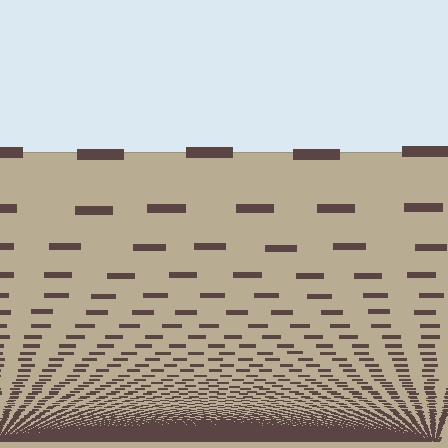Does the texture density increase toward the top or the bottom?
Density increases toward the bottom.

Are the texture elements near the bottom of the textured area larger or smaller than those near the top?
Smaller. The gradient is inverted — elements near the bottom are smaller and denser.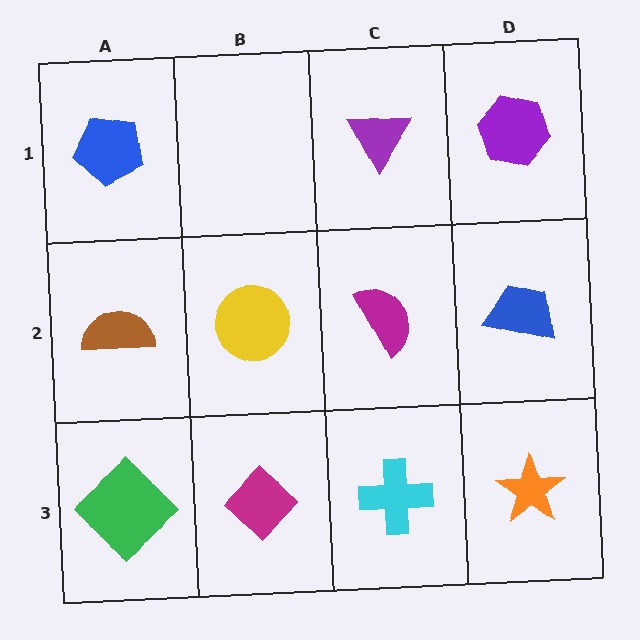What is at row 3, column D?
An orange star.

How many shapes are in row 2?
4 shapes.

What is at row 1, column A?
A blue pentagon.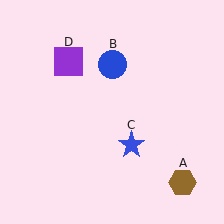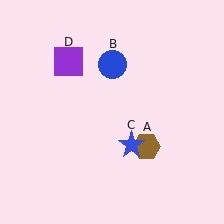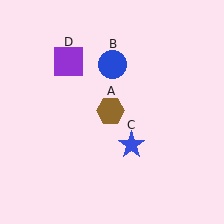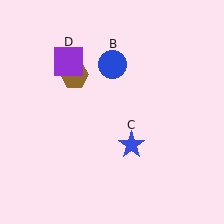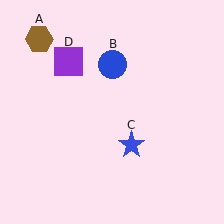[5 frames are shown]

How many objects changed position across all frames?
1 object changed position: brown hexagon (object A).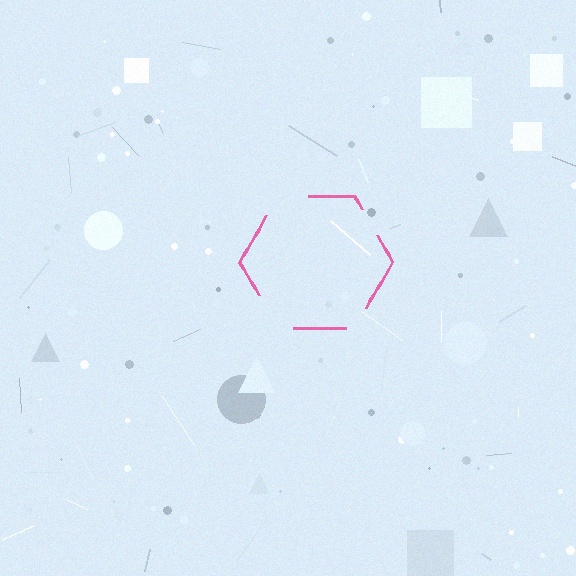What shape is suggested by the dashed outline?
The dashed outline suggests a hexagon.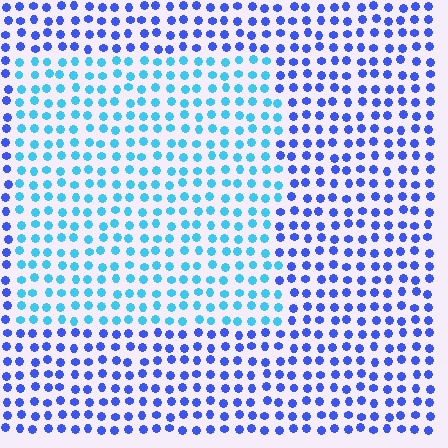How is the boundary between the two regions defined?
The boundary is defined purely by a slight shift in hue (about 40 degrees). Spacing, size, and orientation are identical on both sides.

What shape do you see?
I see a rectangle.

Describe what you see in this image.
The image is filled with small blue elements in a uniform arrangement. A rectangle-shaped region is visible where the elements are tinted to a slightly different hue, forming a subtle color boundary.